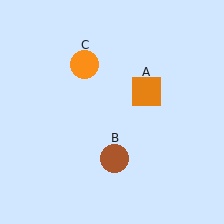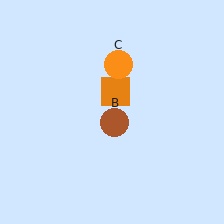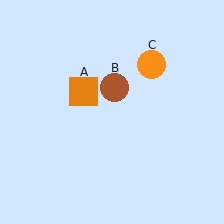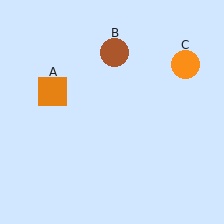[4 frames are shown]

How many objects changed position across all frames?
3 objects changed position: orange square (object A), brown circle (object B), orange circle (object C).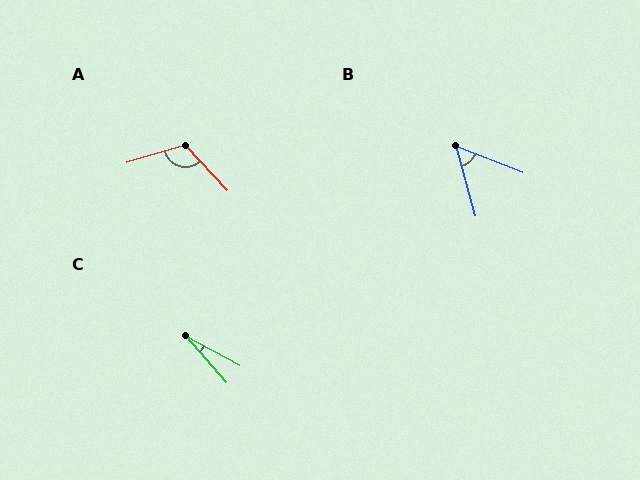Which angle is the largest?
A, at approximately 117 degrees.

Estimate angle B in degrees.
Approximately 53 degrees.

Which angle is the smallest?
C, at approximately 21 degrees.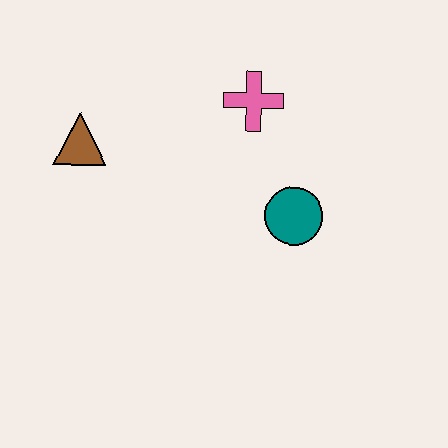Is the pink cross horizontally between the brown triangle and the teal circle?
Yes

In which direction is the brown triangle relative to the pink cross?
The brown triangle is to the left of the pink cross.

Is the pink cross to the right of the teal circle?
No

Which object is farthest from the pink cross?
The brown triangle is farthest from the pink cross.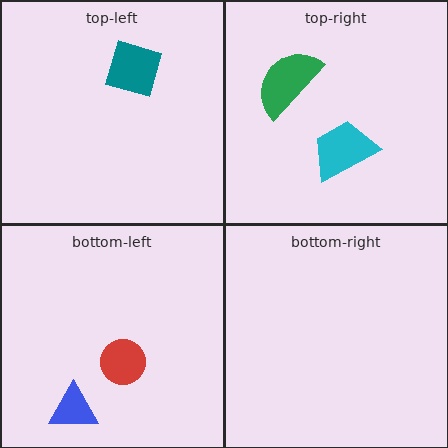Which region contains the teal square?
The top-left region.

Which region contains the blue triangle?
The bottom-left region.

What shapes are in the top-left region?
The teal square.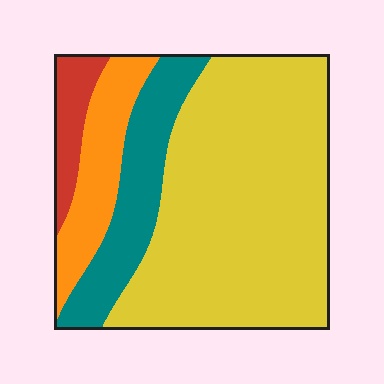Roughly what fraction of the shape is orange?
Orange takes up less than a sixth of the shape.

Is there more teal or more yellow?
Yellow.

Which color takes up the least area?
Red, at roughly 5%.